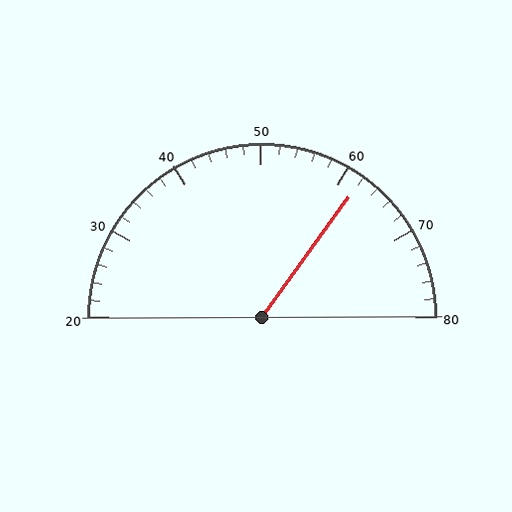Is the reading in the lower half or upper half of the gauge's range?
The reading is in the upper half of the range (20 to 80).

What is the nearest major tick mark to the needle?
The nearest major tick mark is 60.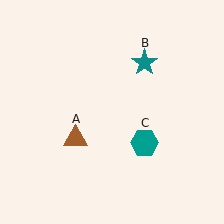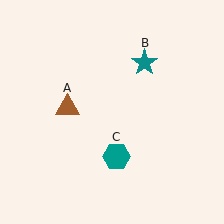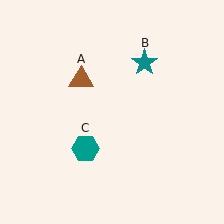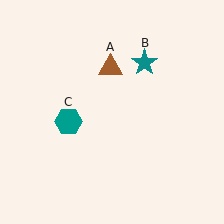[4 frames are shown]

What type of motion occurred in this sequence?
The brown triangle (object A), teal hexagon (object C) rotated clockwise around the center of the scene.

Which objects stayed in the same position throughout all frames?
Teal star (object B) remained stationary.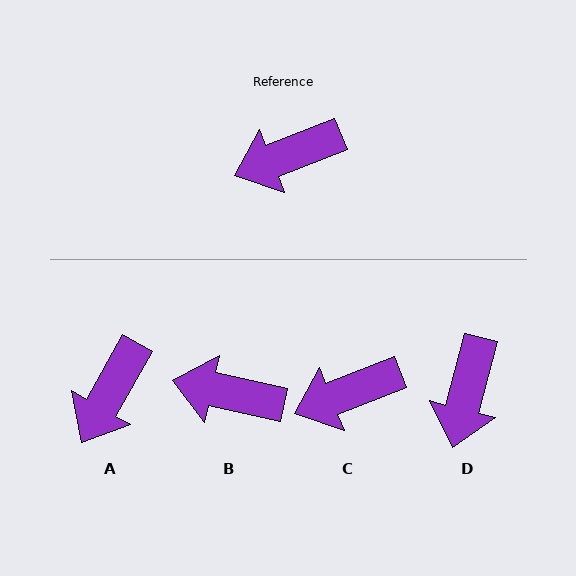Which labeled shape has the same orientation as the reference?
C.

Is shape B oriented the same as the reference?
No, it is off by about 34 degrees.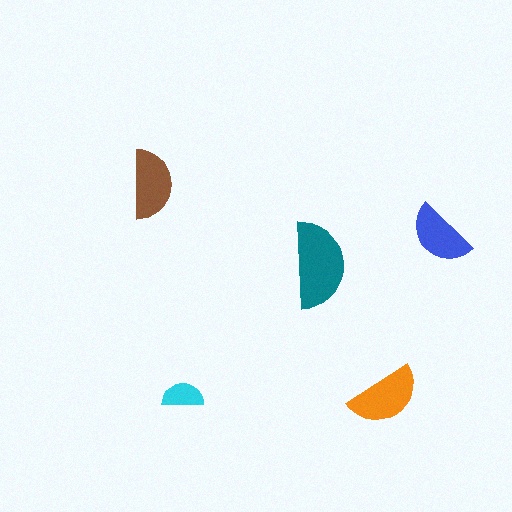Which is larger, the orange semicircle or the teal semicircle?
The teal one.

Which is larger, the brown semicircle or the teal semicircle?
The teal one.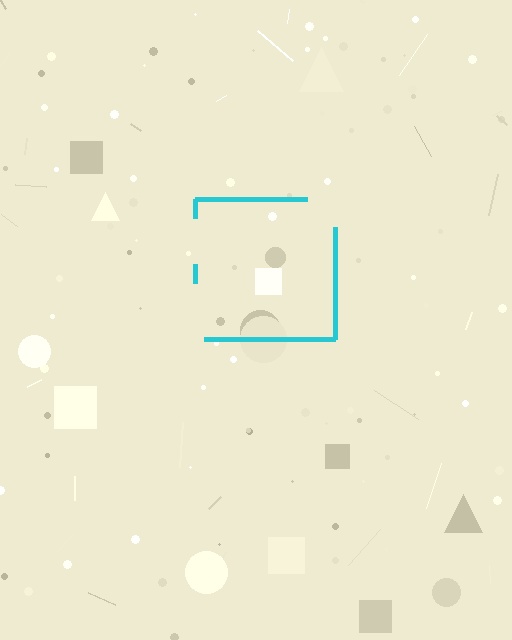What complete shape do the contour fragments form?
The contour fragments form a square.